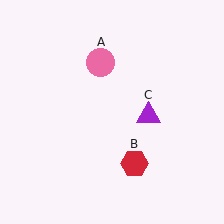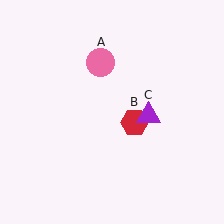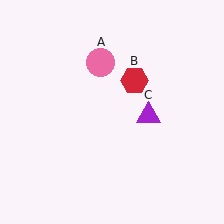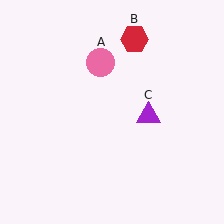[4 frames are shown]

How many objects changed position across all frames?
1 object changed position: red hexagon (object B).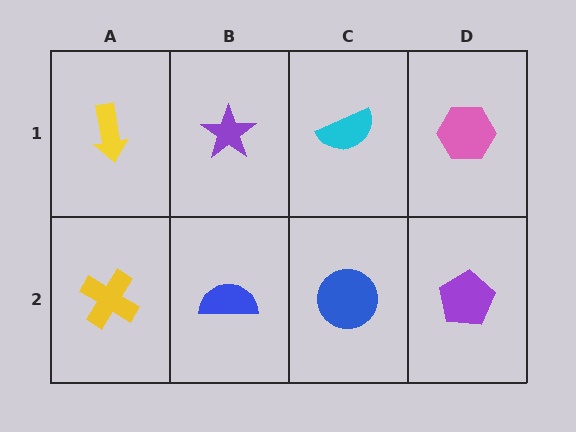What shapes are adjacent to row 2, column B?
A purple star (row 1, column B), a yellow cross (row 2, column A), a blue circle (row 2, column C).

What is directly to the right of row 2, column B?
A blue circle.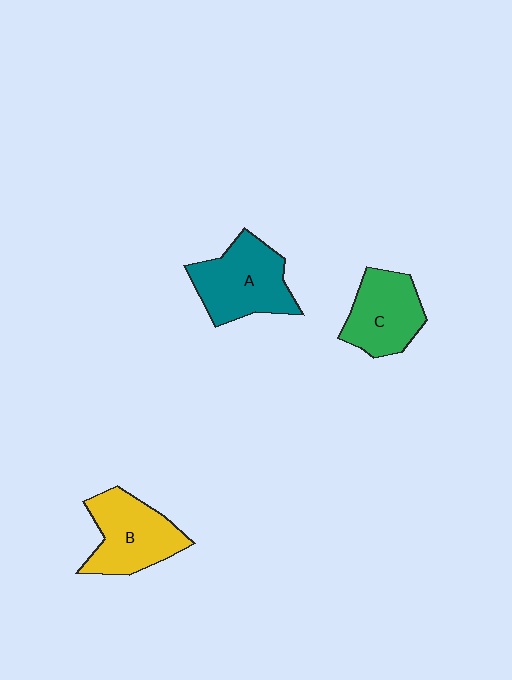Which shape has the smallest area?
Shape C (green).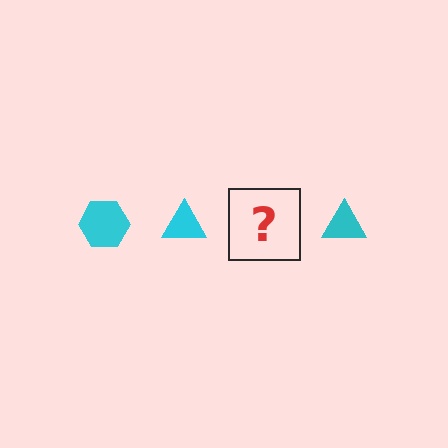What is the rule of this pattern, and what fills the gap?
The rule is that the pattern cycles through hexagon, triangle shapes in cyan. The gap should be filled with a cyan hexagon.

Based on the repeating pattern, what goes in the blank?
The blank should be a cyan hexagon.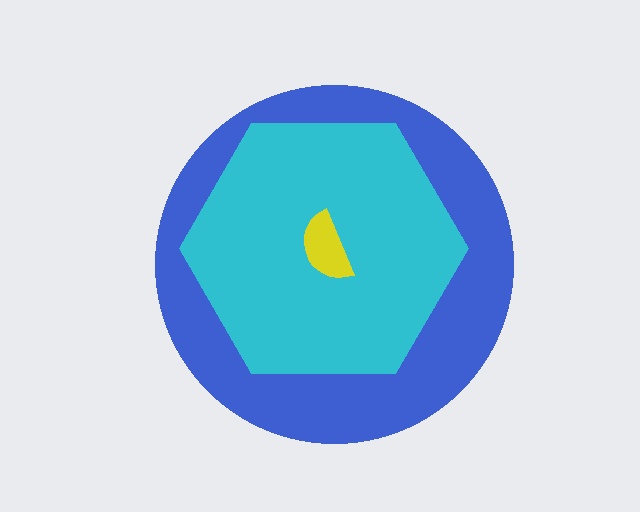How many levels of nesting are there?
3.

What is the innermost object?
The yellow semicircle.